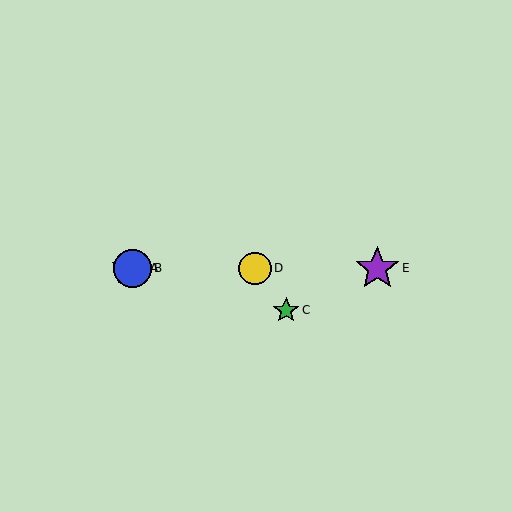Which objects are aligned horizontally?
Objects A, B, D, E are aligned horizontally.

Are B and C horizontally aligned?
No, B is at y≈268 and C is at y≈310.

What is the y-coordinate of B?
Object B is at y≈268.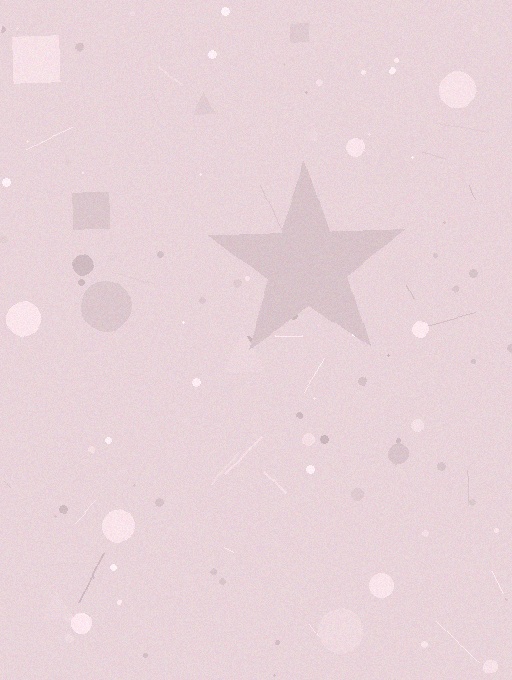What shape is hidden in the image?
A star is hidden in the image.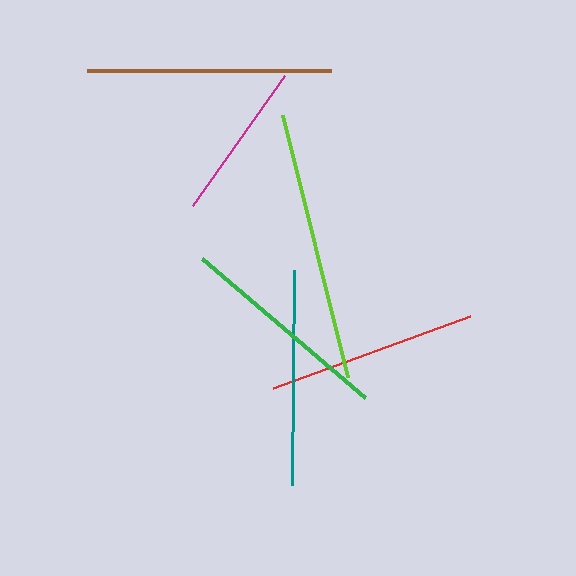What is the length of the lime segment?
The lime segment is approximately 270 pixels long.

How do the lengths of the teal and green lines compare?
The teal and green lines are approximately the same length.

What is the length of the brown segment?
The brown segment is approximately 243 pixels long.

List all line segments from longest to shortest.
From longest to shortest: lime, brown, teal, green, red, magenta.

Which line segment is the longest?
The lime line is the longest at approximately 270 pixels.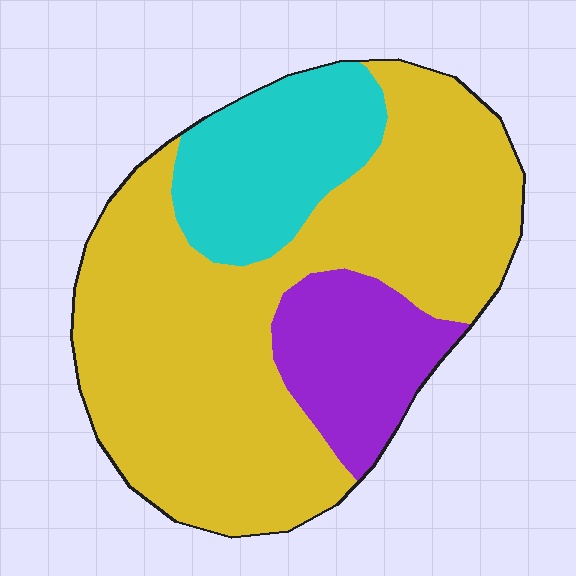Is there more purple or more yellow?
Yellow.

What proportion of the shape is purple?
Purple covers 16% of the shape.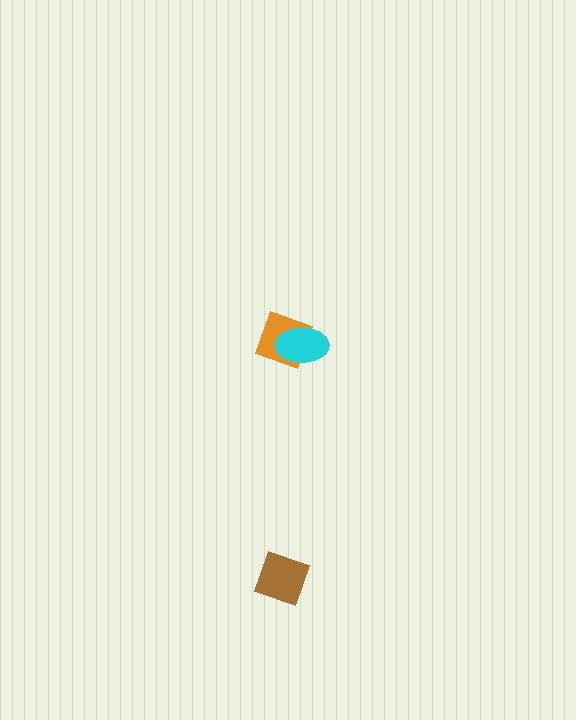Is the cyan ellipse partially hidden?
No, no other shape covers it.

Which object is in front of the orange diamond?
The cyan ellipse is in front of the orange diamond.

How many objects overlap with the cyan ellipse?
1 object overlaps with the cyan ellipse.